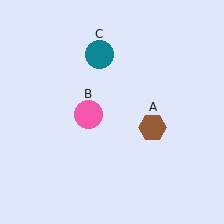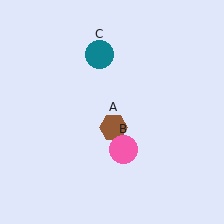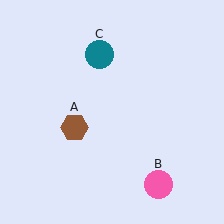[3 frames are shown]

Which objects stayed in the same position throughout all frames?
Teal circle (object C) remained stationary.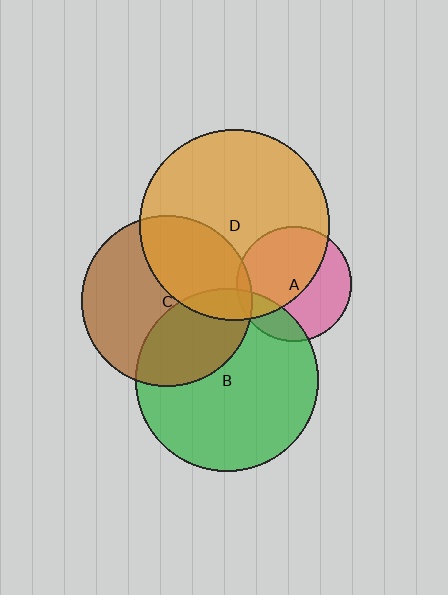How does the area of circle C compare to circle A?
Approximately 2.2 times.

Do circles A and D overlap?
Yes.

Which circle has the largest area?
Circle D (orange).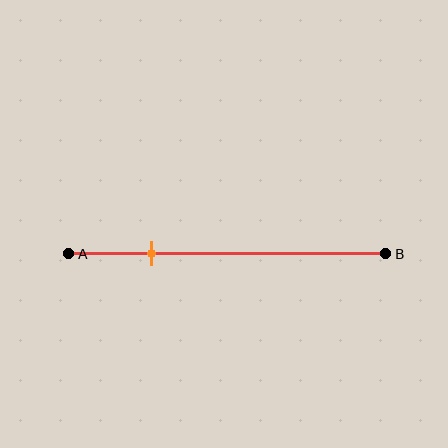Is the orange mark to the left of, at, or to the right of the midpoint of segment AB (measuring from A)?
The orange mark is to the left of the midpoint of segment AB.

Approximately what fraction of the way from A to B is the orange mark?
The orange mark is approximately 25% of the way from A to B.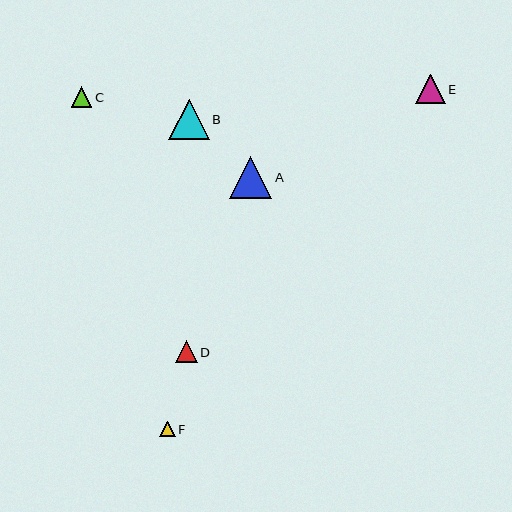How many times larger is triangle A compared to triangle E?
Triangle A is approximately 1.4 times the size of triangle E.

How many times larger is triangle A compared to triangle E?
Triangle A is approximately 1.4 times the size of triangle E.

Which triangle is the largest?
Triangle A is the largest with a size of approximately 42 pixels.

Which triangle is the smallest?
Triangle F is the smallest with a size of approximately 15 pixels.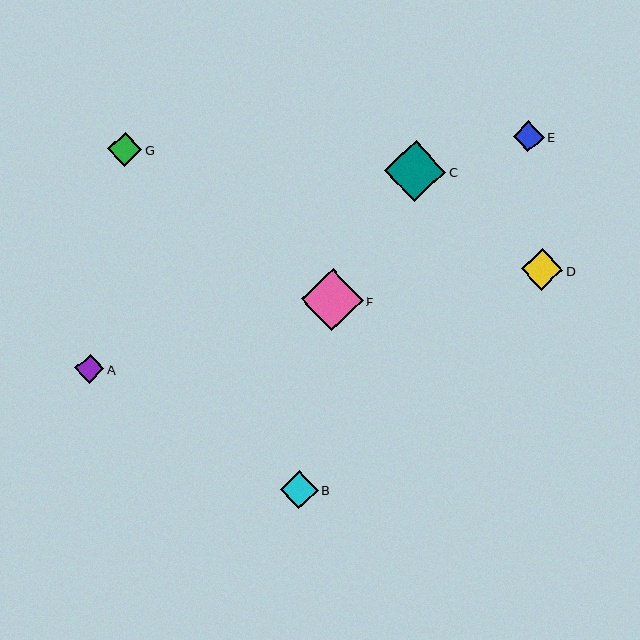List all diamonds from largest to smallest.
From largest to smallest: F, C, D, B, G, E, A.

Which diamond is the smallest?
Diamond A is the smallest with a size of approximately 29 pixels.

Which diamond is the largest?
Diamond F is the largest with a size of approximately 61 pixels.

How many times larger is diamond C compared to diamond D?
Diamond C is approximately 1.5 times the size of diamond D.